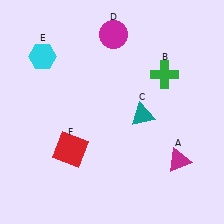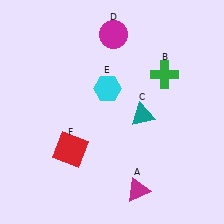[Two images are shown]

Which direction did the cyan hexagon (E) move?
The cyan hexagon (E) moved right.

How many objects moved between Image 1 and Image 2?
2 objects moved between the two images.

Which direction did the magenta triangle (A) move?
The magenta triangle (A) moved left.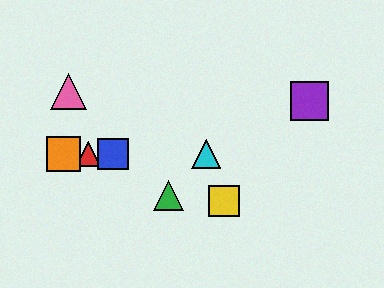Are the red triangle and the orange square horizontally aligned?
Yes, both are at y≈154.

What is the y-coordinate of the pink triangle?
The pink triangle is at y≈92.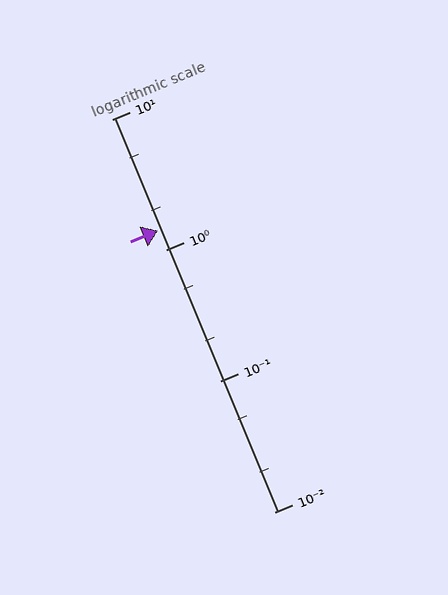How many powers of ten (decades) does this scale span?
The scale spans 3 decades, from 0.01 to 10.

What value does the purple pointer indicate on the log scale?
The pointer indicates approximately 1.4.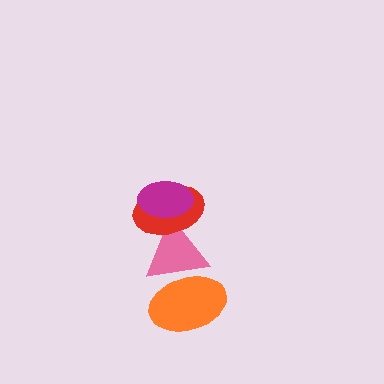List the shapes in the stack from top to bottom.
From top to bottom: the magenta ellipse, the red ellipse, the pink triangle, the orange ellipse.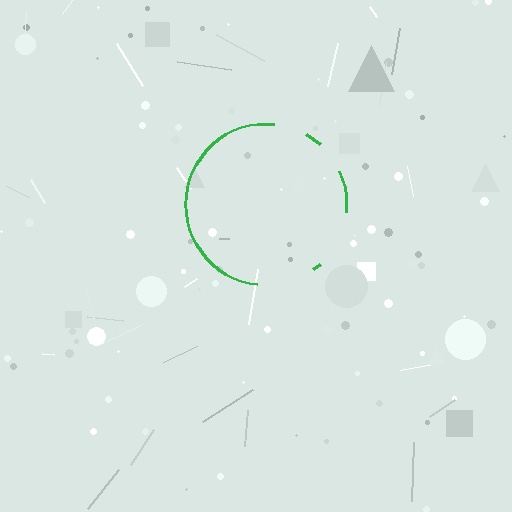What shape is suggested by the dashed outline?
The dashed outline suggests a circle.